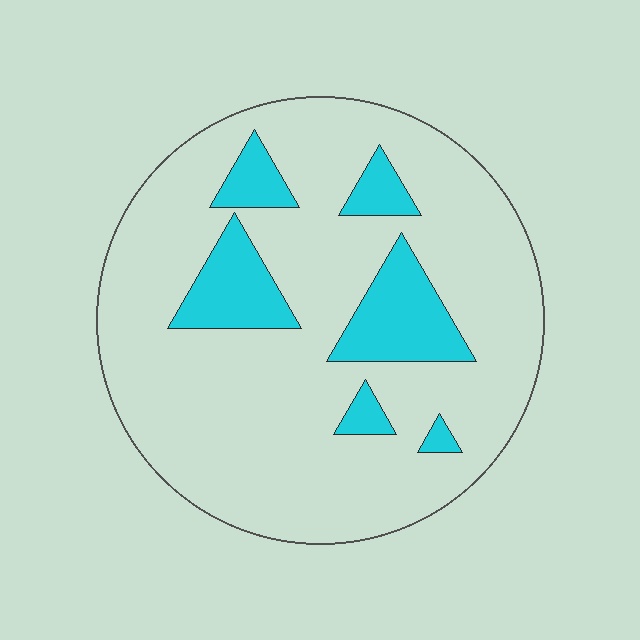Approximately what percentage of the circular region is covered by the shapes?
Approximately 15%.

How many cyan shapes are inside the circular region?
6.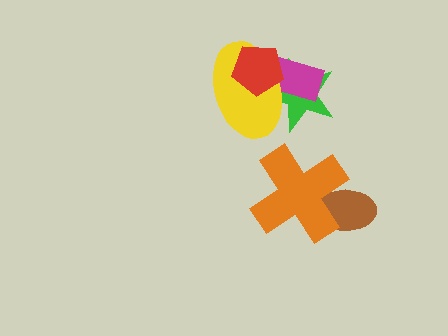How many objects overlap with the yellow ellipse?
3 objects overlap with the yellow ellipse.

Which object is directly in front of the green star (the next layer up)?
The magenta rectangle is directly in front of the green star.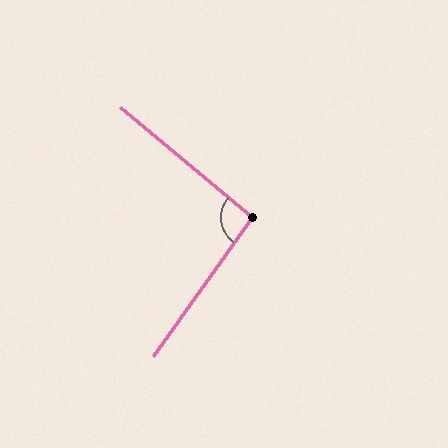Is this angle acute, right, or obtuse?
It is approximately a right angle.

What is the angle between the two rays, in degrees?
Approximately 95 degrees.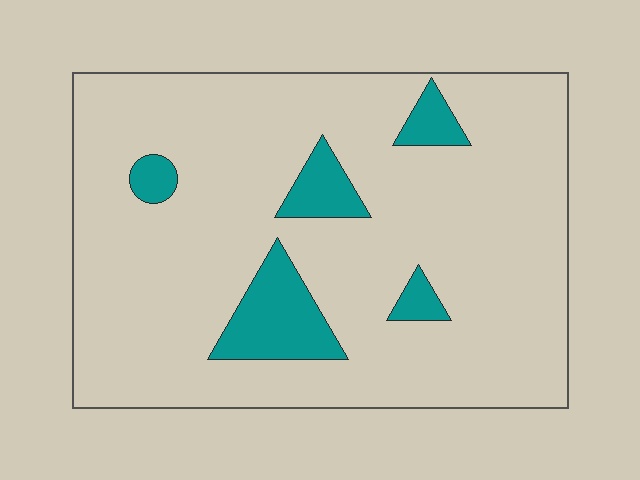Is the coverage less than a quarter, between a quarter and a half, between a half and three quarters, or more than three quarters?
Less than a quarter.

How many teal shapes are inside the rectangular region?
5.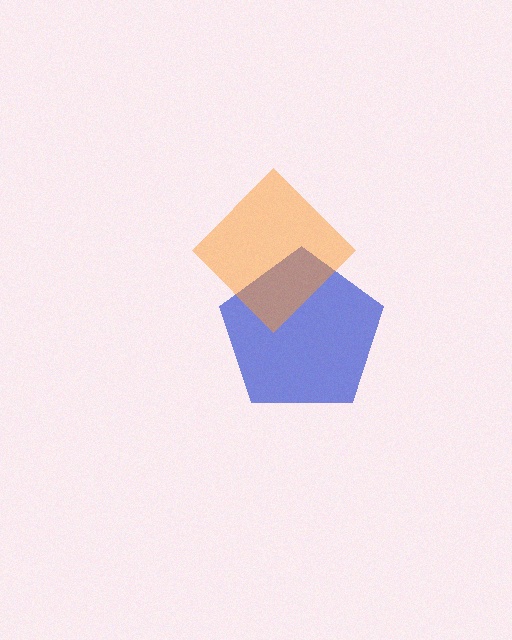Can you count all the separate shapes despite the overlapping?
Yes, there are 2 separate shapes.